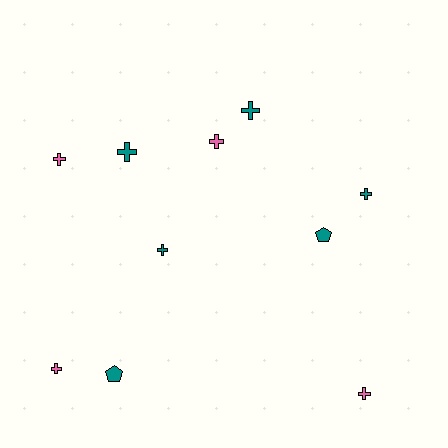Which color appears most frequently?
Teal, with 6 objects.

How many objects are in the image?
There are 10 objects.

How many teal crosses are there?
There are 4 teal crosses.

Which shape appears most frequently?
Cross, with 8 objects.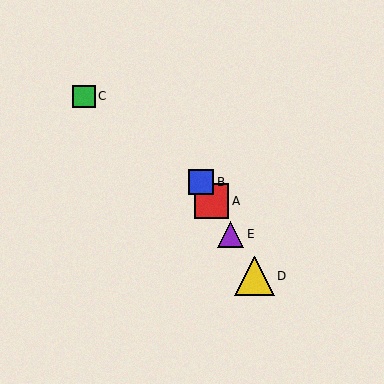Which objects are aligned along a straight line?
Objects A, B, D, E are aligned along a straight line.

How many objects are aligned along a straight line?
4 objects (A, B, D, E) are aligned along a straight line.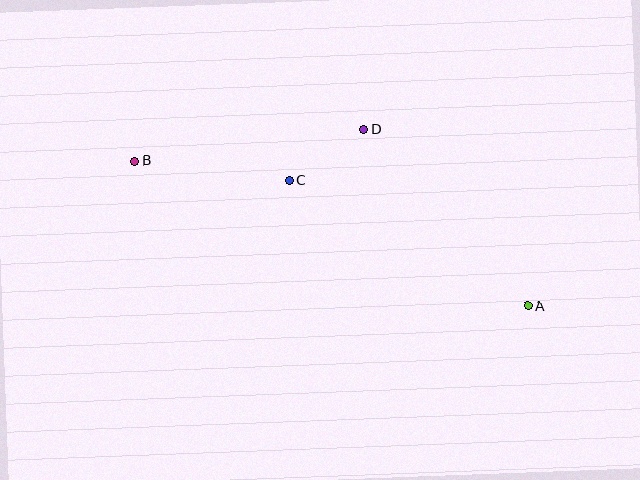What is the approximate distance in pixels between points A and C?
The distance between A and C is approximately 270 pixels.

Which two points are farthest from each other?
Points A and B are farthest from each other.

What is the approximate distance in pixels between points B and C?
The distance between B and C is approximately 155 pixels.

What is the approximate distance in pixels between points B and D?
The distance between B and D is approximately 231 pixels.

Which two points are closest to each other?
Points C and D are closest to each other.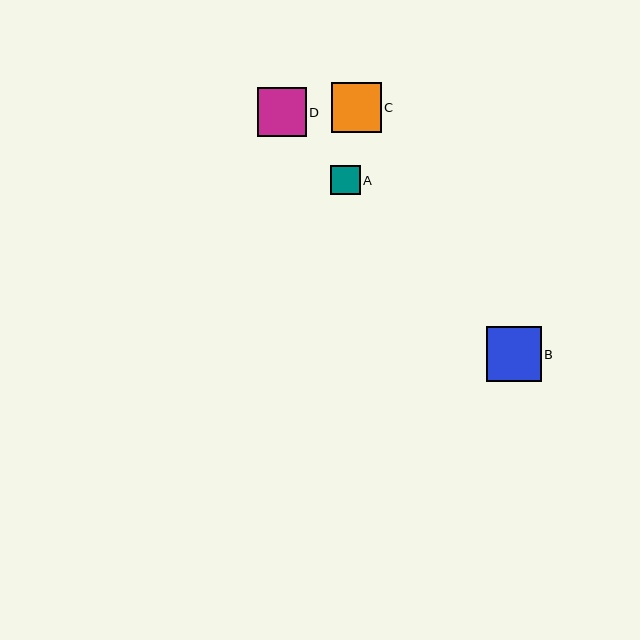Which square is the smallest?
Square A is the smallest with a size of approximately 30 pixels.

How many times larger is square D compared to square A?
Square D is approximately 1.6 times the size of square A.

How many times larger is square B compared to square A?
Square B is approximately 1.8 times the size of square A.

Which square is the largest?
Square B is the largest with a size of approximately 55 pixels.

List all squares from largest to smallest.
From largest to smallest: B, C, D, A.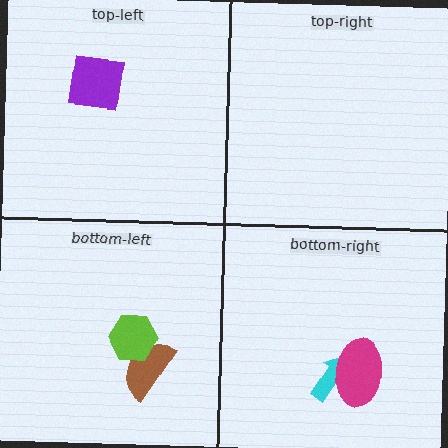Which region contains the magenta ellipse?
The bottom-right region.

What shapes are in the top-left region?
The purple square.